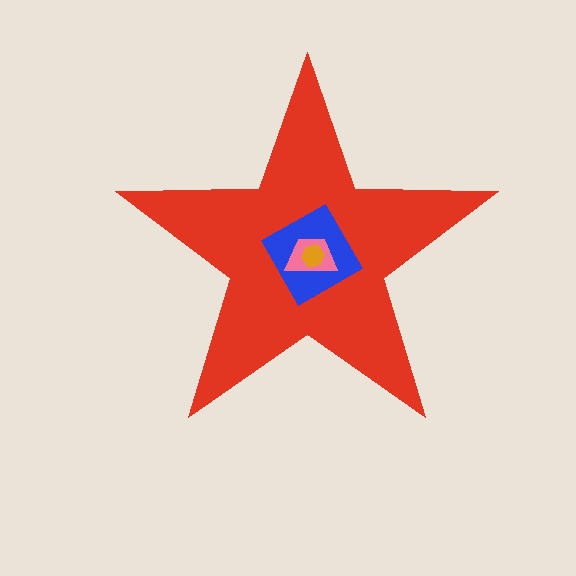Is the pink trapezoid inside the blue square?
Yes.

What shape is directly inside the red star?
The blue square.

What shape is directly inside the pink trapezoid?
The orange hexagon.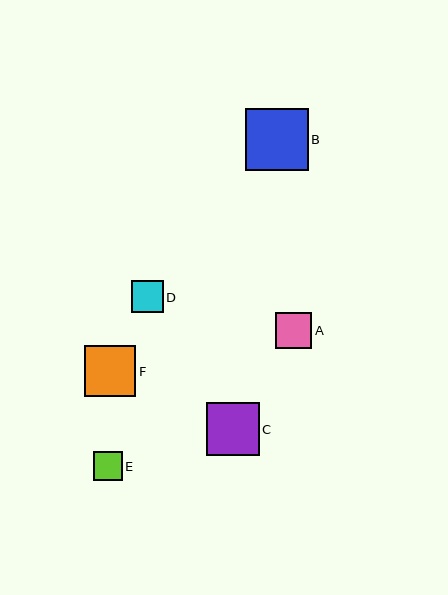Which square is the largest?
Square B is the largest with a size of approximately 62 pixels.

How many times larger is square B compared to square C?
Square B is approximately 1.2 times the size of square C.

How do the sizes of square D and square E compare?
Square D and square E are approximately the same size.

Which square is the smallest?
Square E is the smallest with a size of approximately 29 pixels.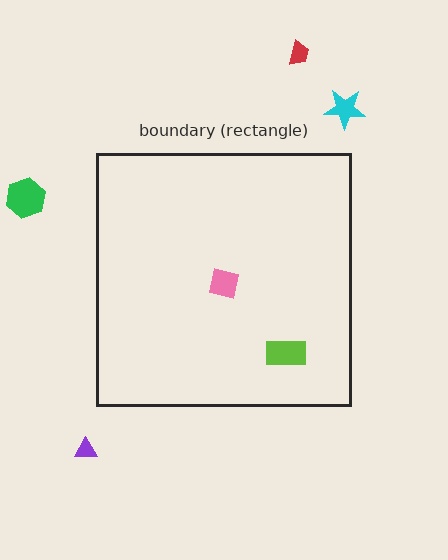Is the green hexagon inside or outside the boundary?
Outside.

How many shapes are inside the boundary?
2 inside, 4 outside.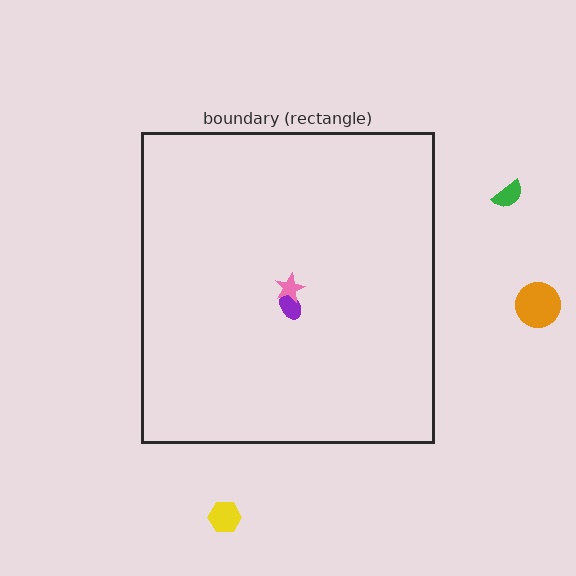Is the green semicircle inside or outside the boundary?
Outside.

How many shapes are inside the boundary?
2 inside, 3 outside.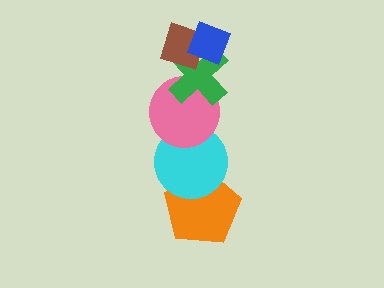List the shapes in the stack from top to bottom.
From top to bottom: the blue diamond, the brown diamond, the green cross, the pink circle, the cyan circle, the orange pentagon.